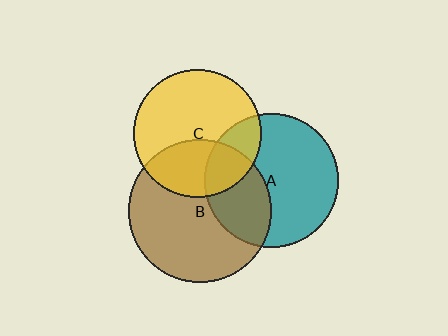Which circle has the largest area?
Circle B (brown).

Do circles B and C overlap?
Yes.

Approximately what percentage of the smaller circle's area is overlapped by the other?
Approximately 35%.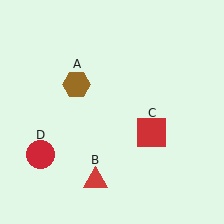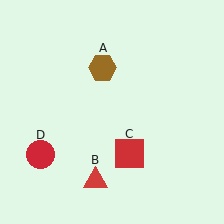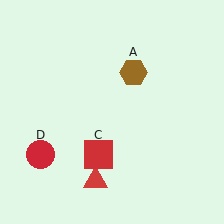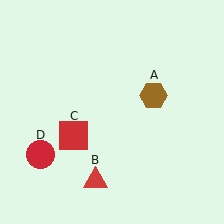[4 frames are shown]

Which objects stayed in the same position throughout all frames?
Red triangle (object B) and red circle (object D) remained stationary.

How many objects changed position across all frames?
2 objects changed position: brown hexagon (object A), red square (object C).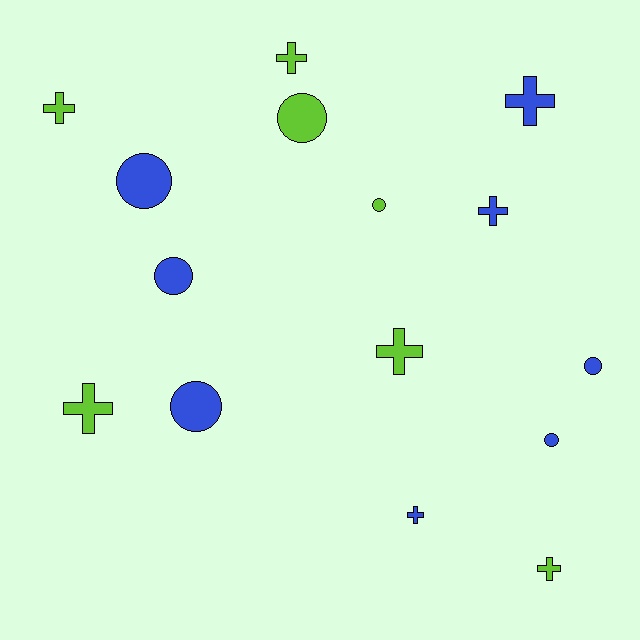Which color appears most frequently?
Blue, with 8 objects.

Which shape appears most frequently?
Cross, with 8 objects.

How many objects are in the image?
There are 15 objects.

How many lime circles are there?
There are 2 lime circles.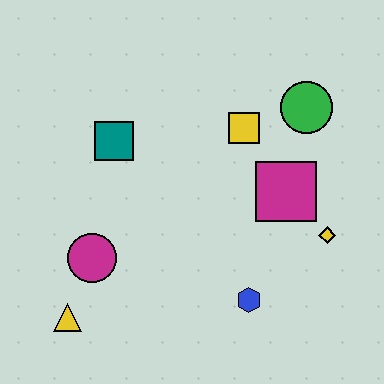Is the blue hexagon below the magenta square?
Yes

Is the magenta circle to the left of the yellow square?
Yes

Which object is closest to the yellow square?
The green circle is closest to the yellow square.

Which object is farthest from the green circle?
The yellow triangle is farthest from the green circle.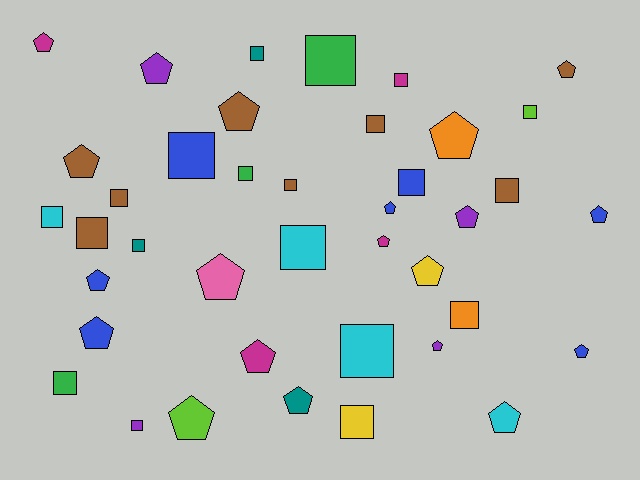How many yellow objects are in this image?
There are 2 yellow objects.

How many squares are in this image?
There are 20 squares.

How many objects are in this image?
There are 40 objects.